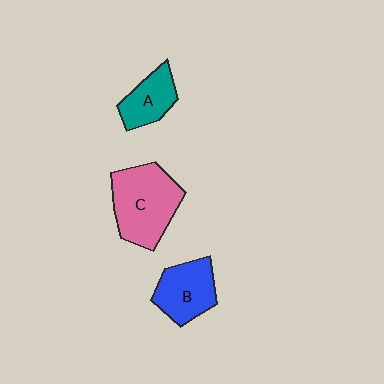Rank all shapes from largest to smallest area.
From largest to smallest: C (pink), B (blue), A (teal).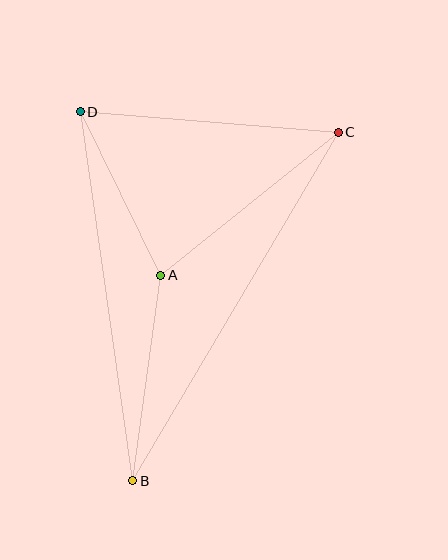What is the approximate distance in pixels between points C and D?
The distance between C and D is approximately 259 pixels.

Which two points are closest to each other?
Points A and D are closest to each other.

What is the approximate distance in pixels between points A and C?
The distance between A and C is approximately 228 pixels.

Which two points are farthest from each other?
Points B and C are farthest from each other.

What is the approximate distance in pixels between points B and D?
The distance between B and D is approximately 373 pixels.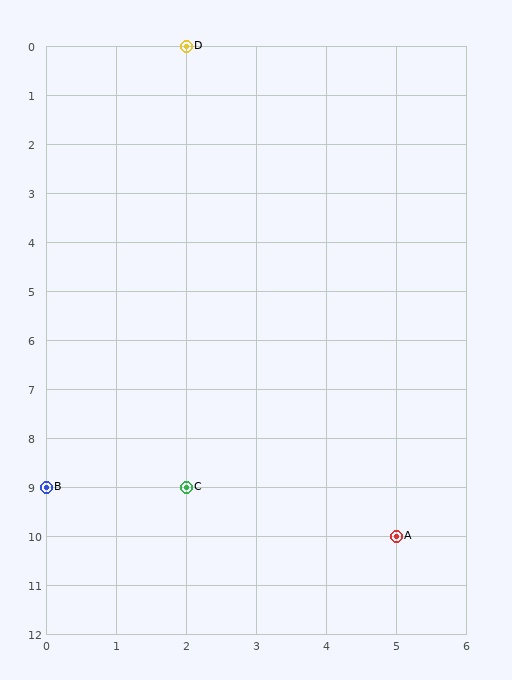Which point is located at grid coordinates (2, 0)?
Point D is at (2, 0).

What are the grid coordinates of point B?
Point B is at grid coordinates (0, 9).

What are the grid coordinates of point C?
Point C is at grid coordinates (2, 9).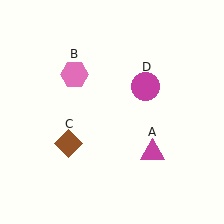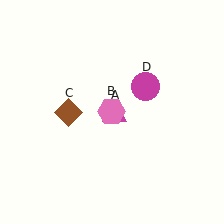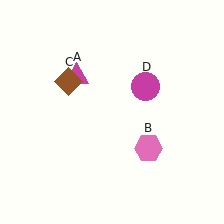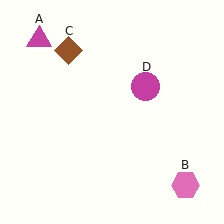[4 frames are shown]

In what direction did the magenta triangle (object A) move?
The magenta triangle (object A) moved up and to the left.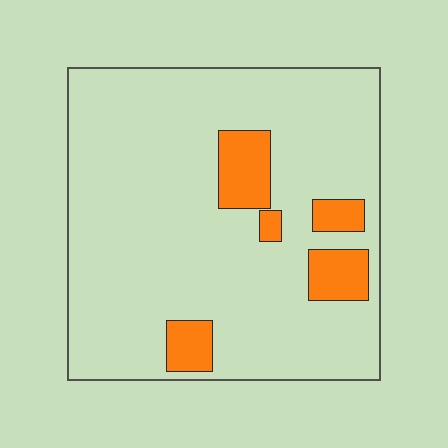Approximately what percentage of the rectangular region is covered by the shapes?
Approximately 10%.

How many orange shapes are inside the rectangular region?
5.